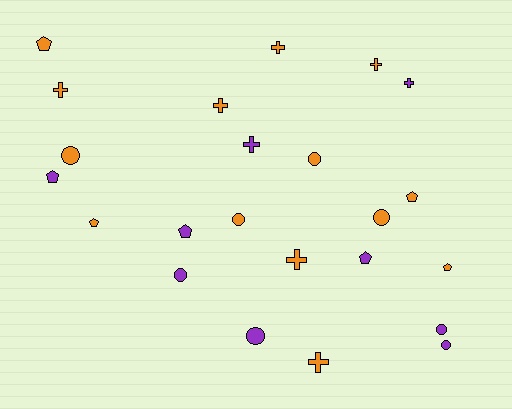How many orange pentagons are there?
There are 4 orange pentagons.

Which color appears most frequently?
Orange, with 14 objects.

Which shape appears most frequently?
Circle, with 8 objects.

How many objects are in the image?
There are 23 objects.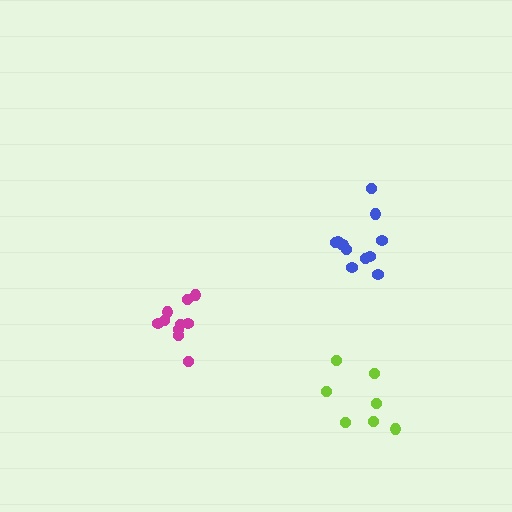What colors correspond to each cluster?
The clusters are colored: blue, magenta, lime.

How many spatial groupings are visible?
There are 3 spatial groupings.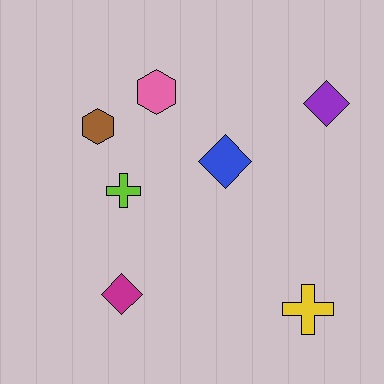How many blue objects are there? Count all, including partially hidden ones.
There is 1 blue object.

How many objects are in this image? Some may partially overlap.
There are 7 objects.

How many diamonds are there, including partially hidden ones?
There are 3 diamonds.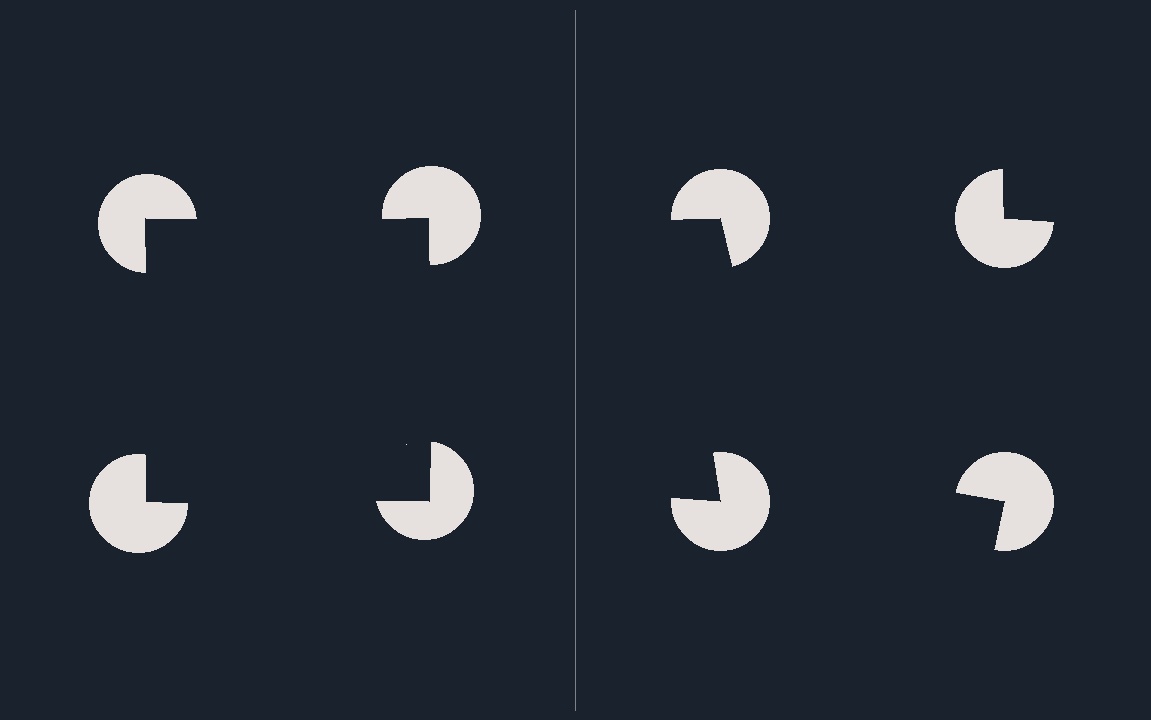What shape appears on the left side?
An illusory square.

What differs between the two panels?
The pac-man discs are positioned identically on both sides; only the wedge orientations differ. On the left they align to a square; on the right they are misaligned.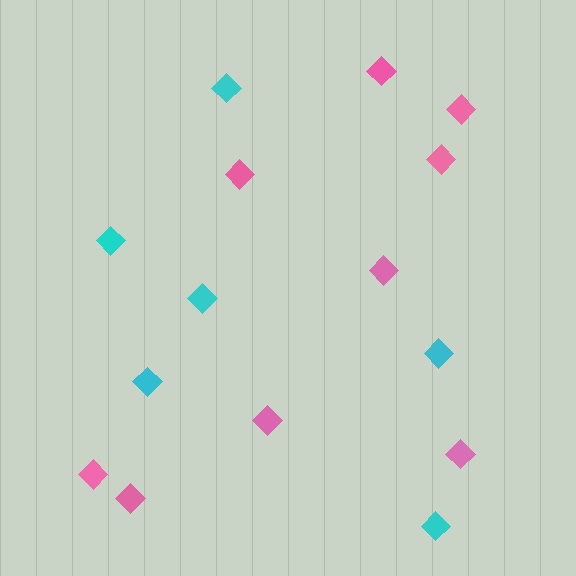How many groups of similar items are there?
There are 2 groups: one group of pink diamonds (9) and one group of cyan diamonds (6).